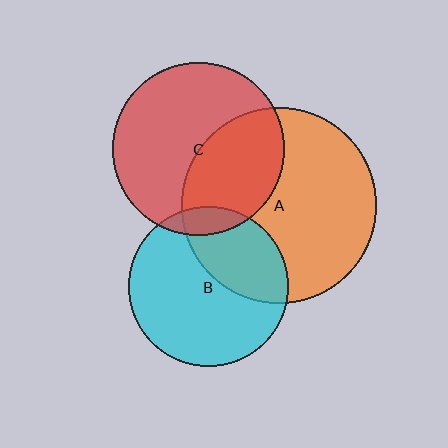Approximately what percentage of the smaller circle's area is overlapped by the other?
Approximately 35%.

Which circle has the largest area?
Circle A (orange).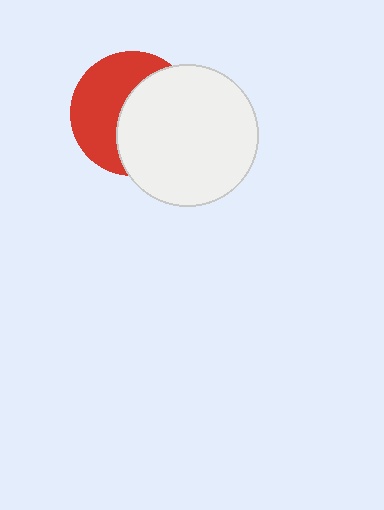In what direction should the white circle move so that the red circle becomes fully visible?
The white circle should move right. That is the shortest direction to clear the overlap and leave the red circle fully visible.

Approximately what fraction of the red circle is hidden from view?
Roughly 52% of the red circle is hidden behind the white circle.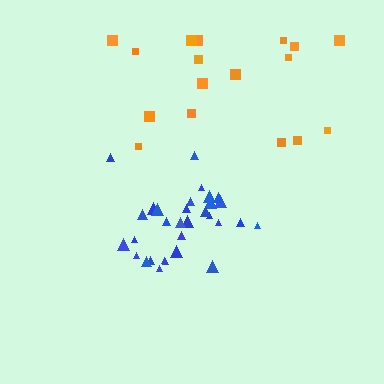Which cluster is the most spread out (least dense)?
Orange.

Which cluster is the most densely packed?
Blue.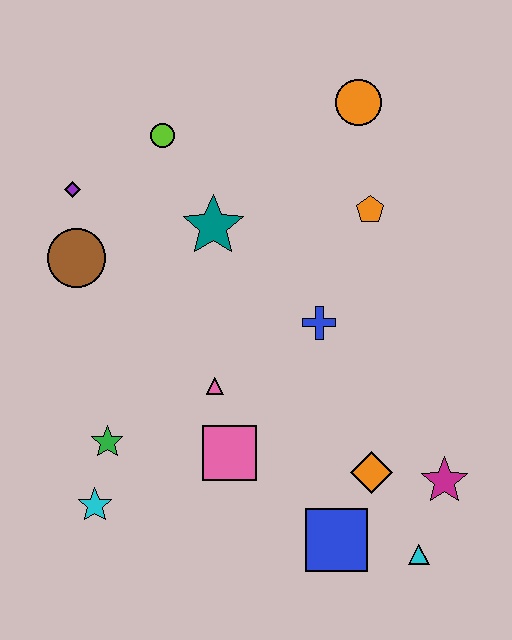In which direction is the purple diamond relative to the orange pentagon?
The purple diamond is to the left of the orange pentagon.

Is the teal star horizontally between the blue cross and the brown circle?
Yes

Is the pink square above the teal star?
No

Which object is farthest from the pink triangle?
The orange circle is farthest from the pink triangle.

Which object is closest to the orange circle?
The orange pentagon is closest to the orange circle.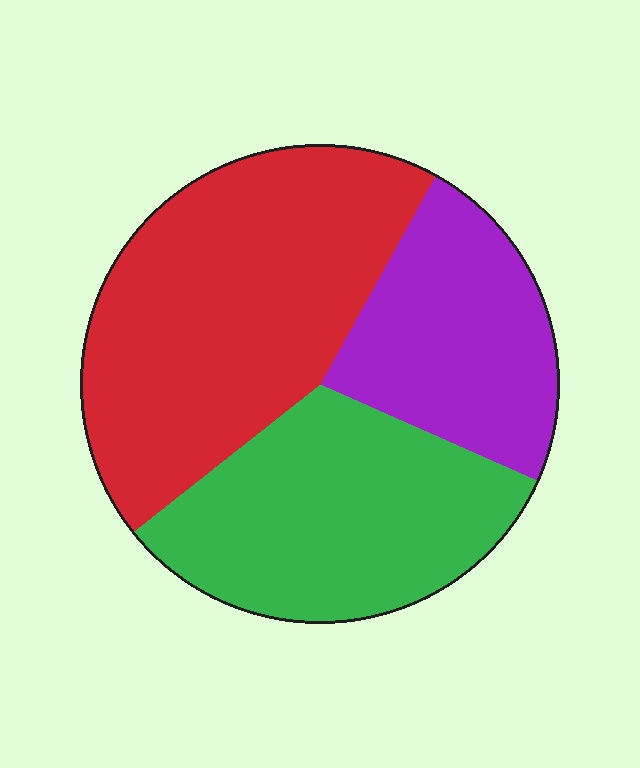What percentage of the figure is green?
Green takes up between a sixth and a third of the figure.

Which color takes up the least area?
Purple, at roughly 25%.